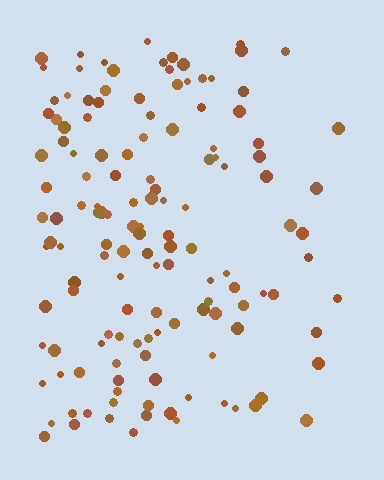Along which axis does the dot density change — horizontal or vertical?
Horizontal.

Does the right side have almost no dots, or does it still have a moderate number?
Still a moderate number, just noticeably fewer than the left.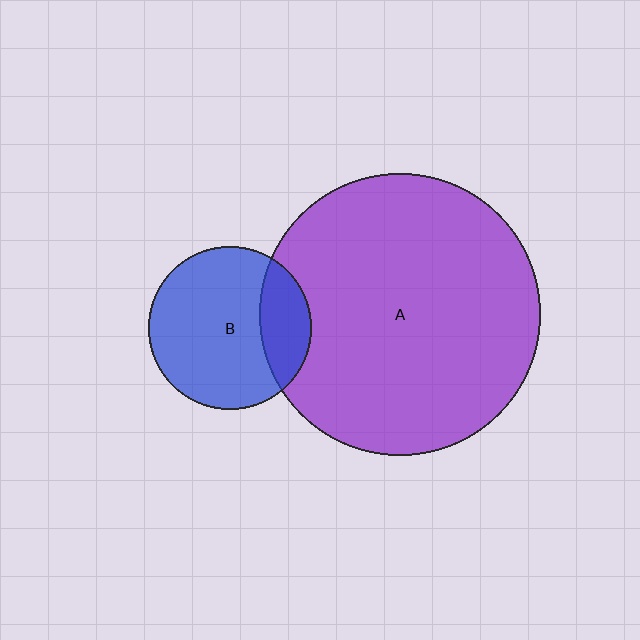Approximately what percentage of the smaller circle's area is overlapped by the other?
Approximately 25%.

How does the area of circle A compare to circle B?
Approximately 3.0 times.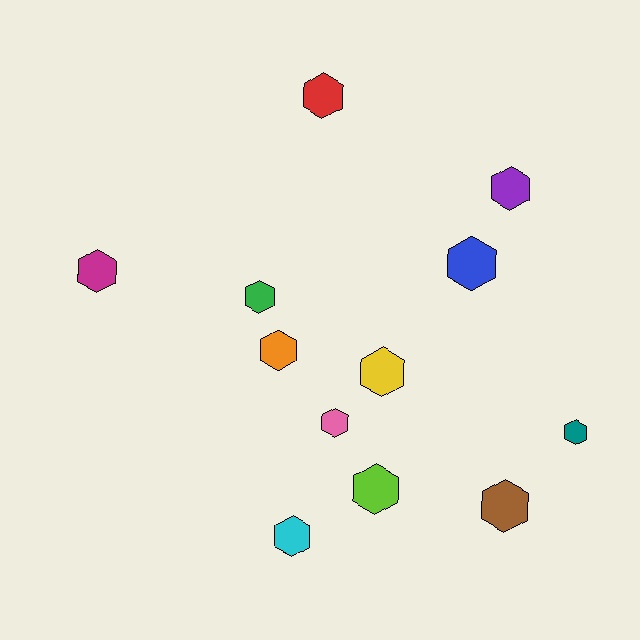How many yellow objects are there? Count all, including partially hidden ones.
There is 1 yellow object.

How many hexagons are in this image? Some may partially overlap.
There are 12 hexagons.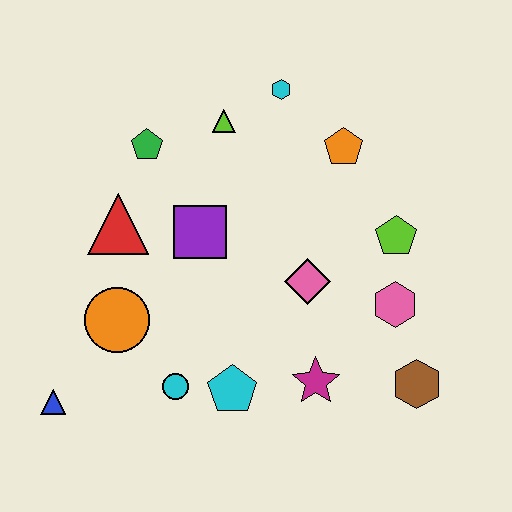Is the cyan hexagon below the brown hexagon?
No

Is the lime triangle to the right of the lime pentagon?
No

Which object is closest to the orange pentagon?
The cyan hexagon is closest to the orange pentagon.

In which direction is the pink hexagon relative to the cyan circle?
The pink hexagon is to the right of the cyan circle.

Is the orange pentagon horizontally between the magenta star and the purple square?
No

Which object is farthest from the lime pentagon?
The blue triangle is farthest from the lime pentagon.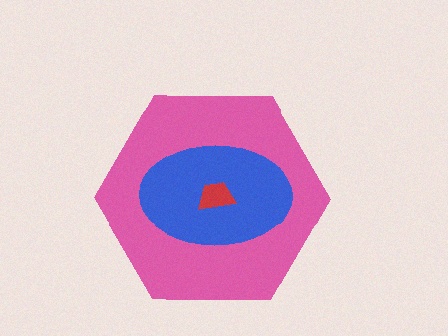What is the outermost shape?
The pink hexagon.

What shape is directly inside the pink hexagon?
The blue ellipse.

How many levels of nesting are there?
3.